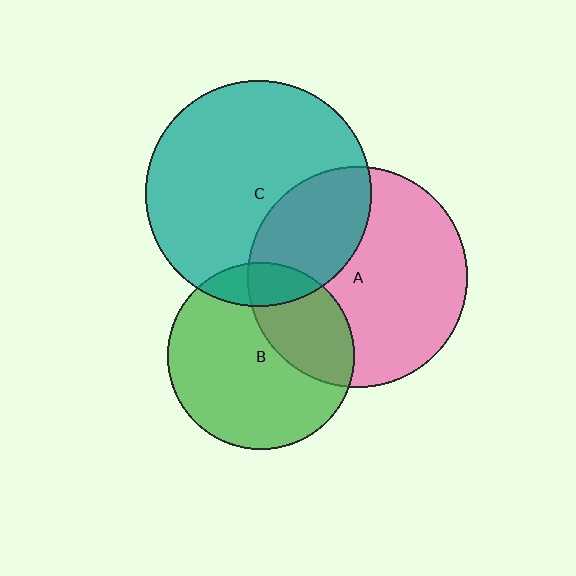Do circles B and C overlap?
Yes.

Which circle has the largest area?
Circle C (teal).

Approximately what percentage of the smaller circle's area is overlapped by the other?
Approximately 15%.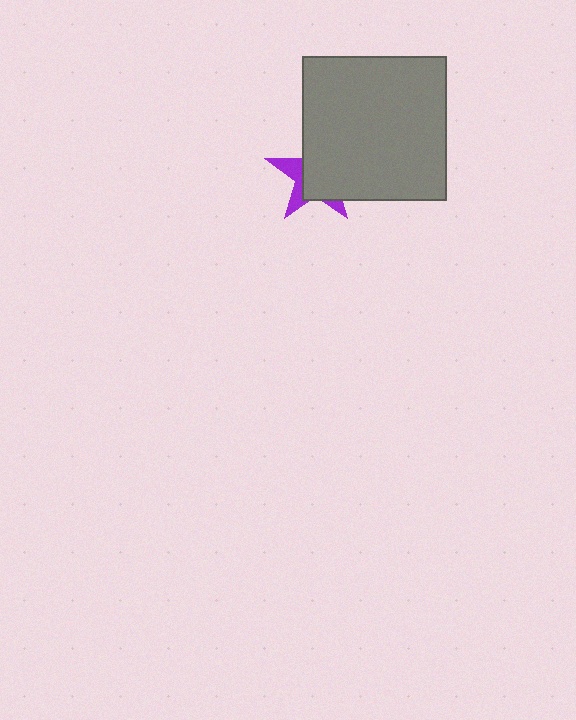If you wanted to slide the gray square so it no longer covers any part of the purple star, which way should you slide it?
Slide it toward the upper-right — that is the most direct way to separate the two shapes.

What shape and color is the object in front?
The object in front is a gray square.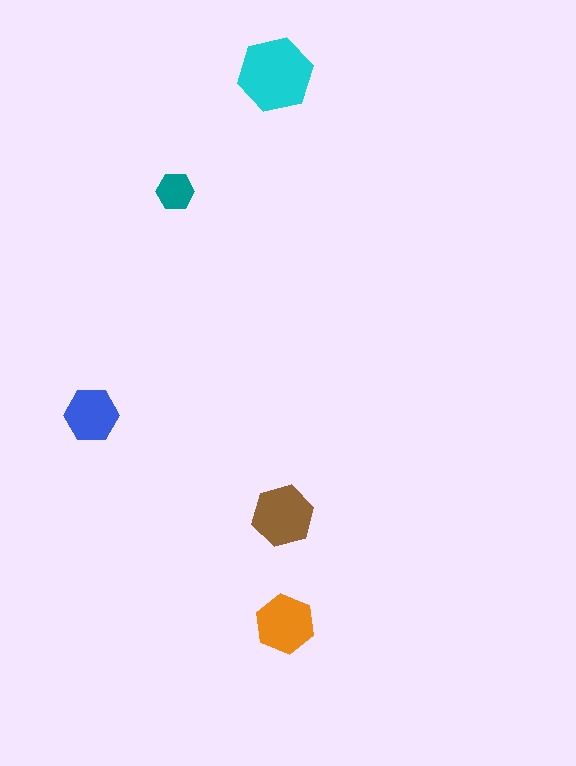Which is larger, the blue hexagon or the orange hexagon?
The orange one.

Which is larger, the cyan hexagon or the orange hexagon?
The cyan one.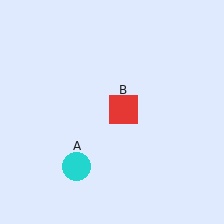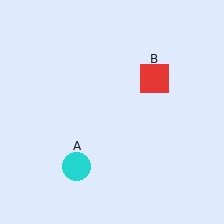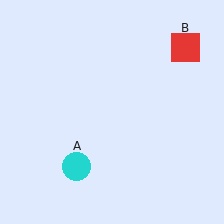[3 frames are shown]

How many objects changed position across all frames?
1 object changed position: red square (object B).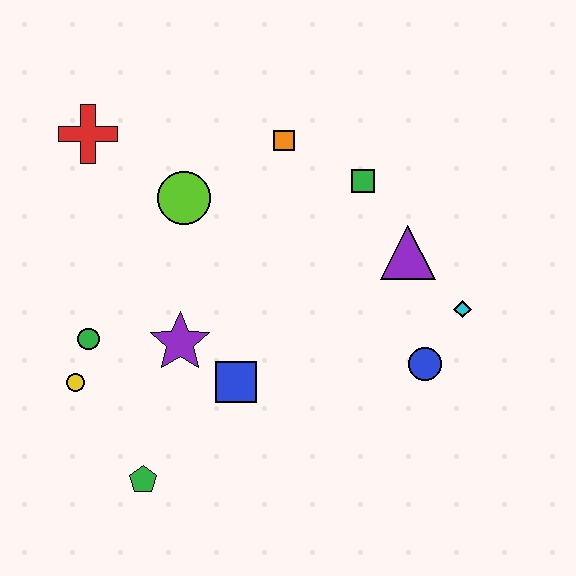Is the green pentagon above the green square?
No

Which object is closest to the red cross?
The lime circle is closest to the red cross.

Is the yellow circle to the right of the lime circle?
No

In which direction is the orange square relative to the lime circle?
The orange square is to the right of the lime circle.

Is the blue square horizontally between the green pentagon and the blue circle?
Yes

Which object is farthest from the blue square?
The red cross is farthest from the blue square.